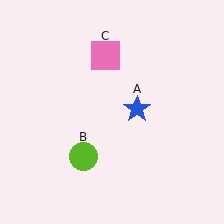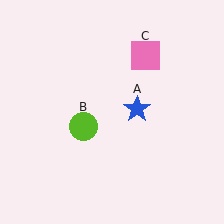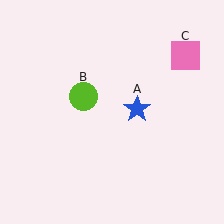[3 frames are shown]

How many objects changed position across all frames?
2 objects changed position: lime circle (object B), pink square (object C).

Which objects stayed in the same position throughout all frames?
Blue star (object A) remained stationary.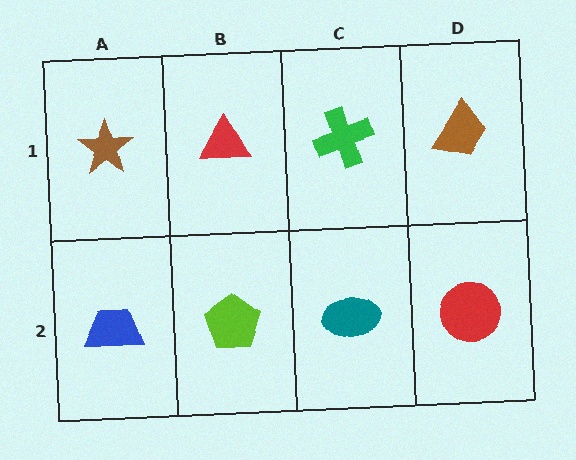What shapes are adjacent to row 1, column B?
A lime pentagon (row 2, column B), a brown star (row 1, column A), a green cross (row 1, column C).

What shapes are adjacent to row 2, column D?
A brown trapezoid (row 1, column D), a teal ellipse (row 2, column C).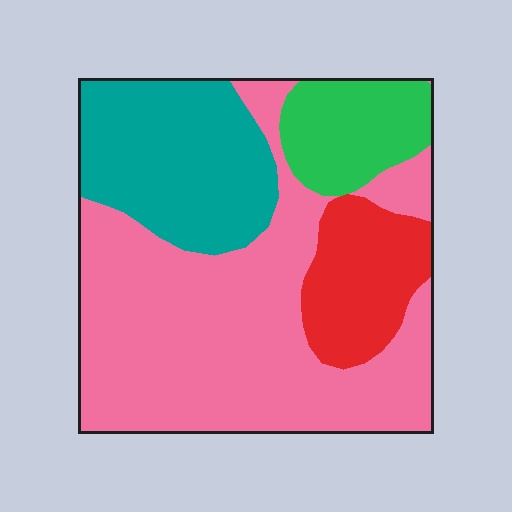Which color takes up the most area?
Pink, at roughly 55%.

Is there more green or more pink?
Pink.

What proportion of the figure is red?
Red covers about 15% of the figure.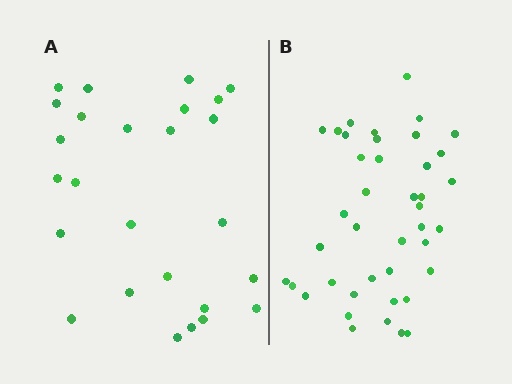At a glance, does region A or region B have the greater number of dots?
Region B (the right region) has more dots.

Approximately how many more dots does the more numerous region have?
Region B has approximately 15 more dots than region A.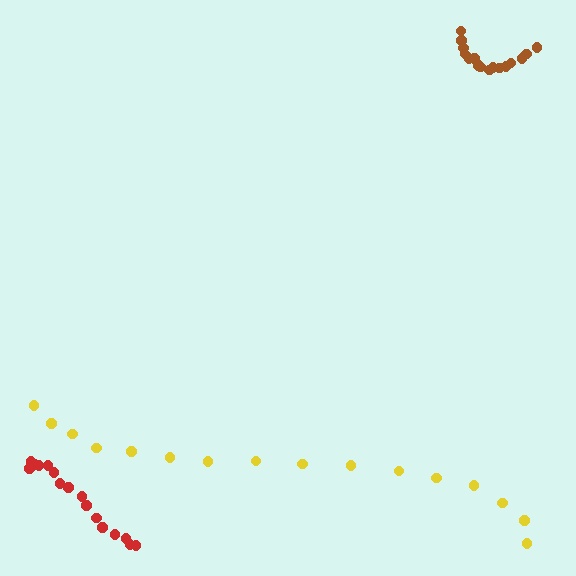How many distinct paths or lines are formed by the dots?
There are 3 distinct paths.